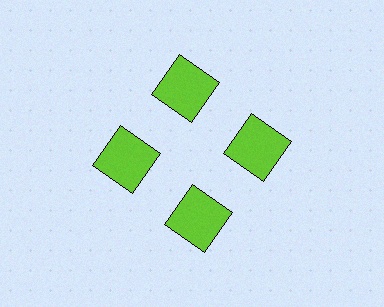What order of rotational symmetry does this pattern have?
This pattern has 4-fold rotational symmetry.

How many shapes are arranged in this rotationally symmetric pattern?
There are 4 shapes, arranged in 4 groups of 1.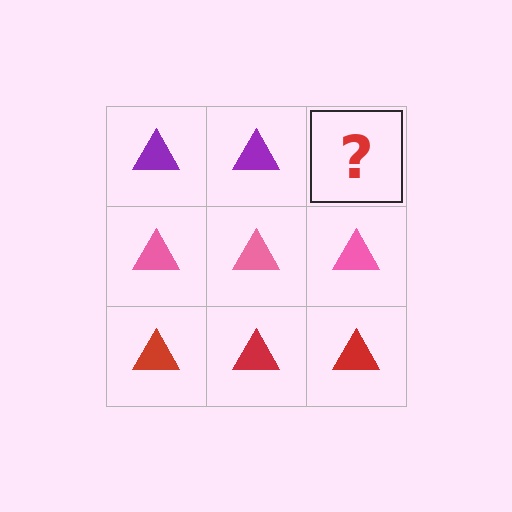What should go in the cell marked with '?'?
The missing cell should contain a purple triangle.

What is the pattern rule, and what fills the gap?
The rule is that each row has a consistent color. The gap should be filled with a purple triangle.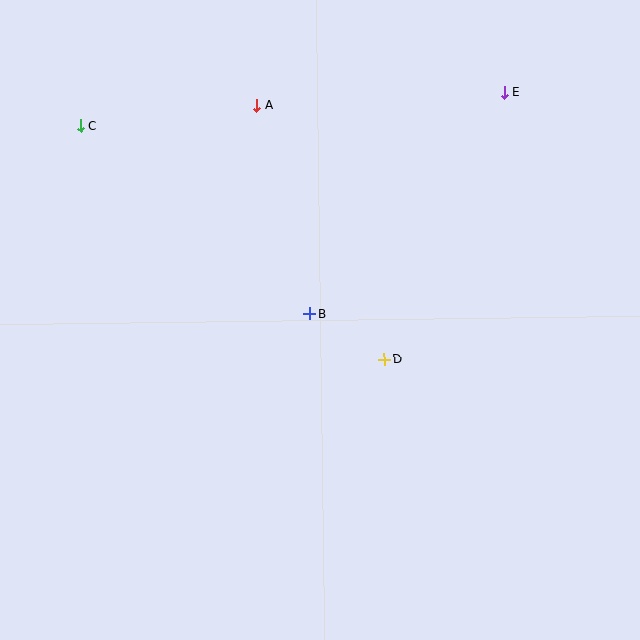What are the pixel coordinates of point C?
Point C is at (81, 126).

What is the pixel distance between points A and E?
The distance between A and E is 248 pixels.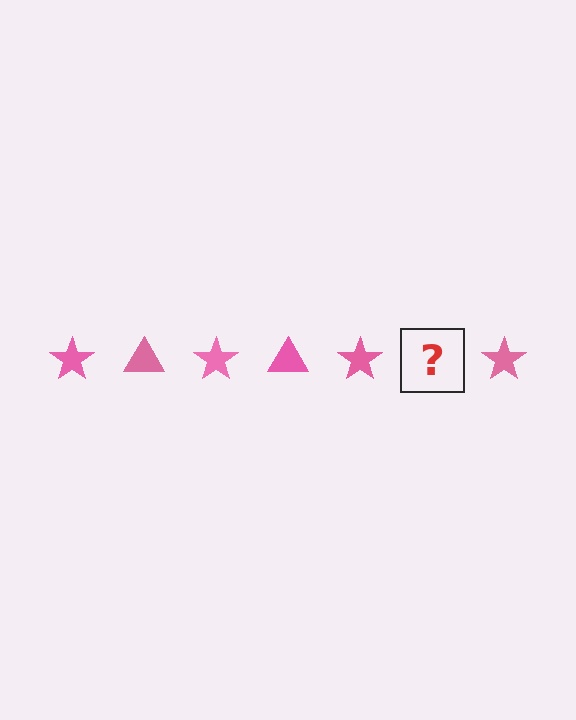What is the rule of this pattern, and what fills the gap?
The rule is that the pattern cycles through star, triangle shapes in pink. The gap should be filled with a pink triangle.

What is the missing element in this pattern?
The missing element is a pink triangle.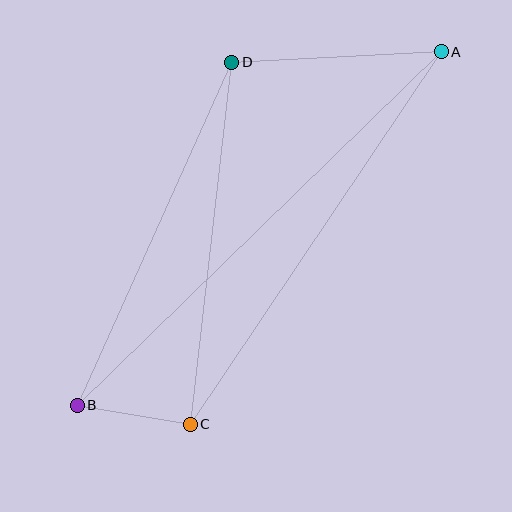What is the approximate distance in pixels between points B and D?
The distance between B and D is approximately 376 pixels.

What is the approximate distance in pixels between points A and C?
The distance between A and C is approximately 449 pixels.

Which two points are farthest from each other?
Points A and B are farthest from each other.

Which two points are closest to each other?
Points B and C are closest to each other.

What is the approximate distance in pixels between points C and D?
The distance between C and D is approximately 364 pixels.